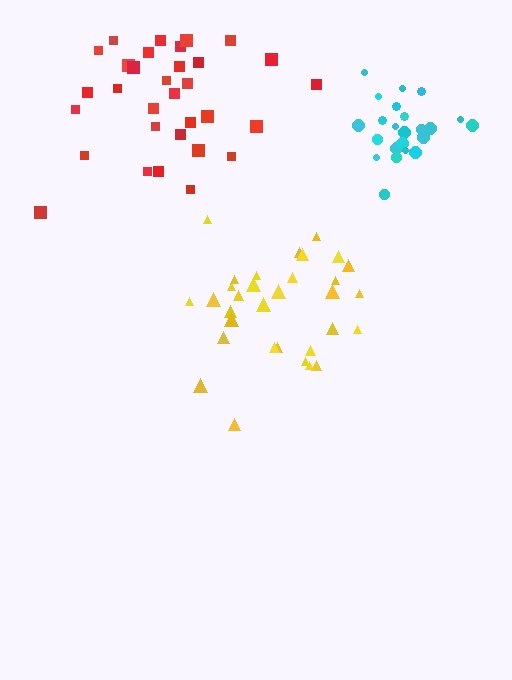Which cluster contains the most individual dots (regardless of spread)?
Red (32).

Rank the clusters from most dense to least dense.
cyan, yellow, red.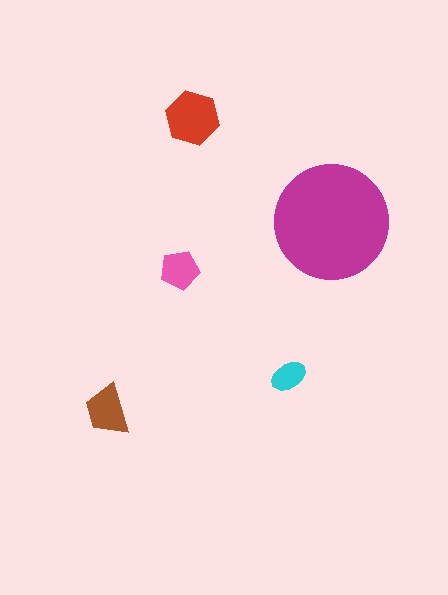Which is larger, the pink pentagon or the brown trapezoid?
The brown trapezoid.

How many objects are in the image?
There are 5 objects in the image.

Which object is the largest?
The magenta circle.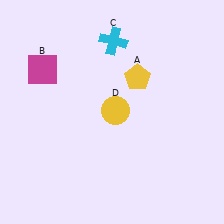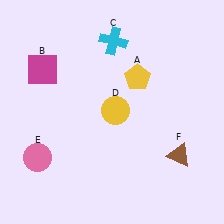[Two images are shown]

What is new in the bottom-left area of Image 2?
A pink circle (E) was added in the bottom-left area of Image 2.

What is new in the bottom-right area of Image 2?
A brown triangle (F) was added in the bottom-right area of Image 2.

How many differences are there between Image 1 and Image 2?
There are 2 differences between the two images.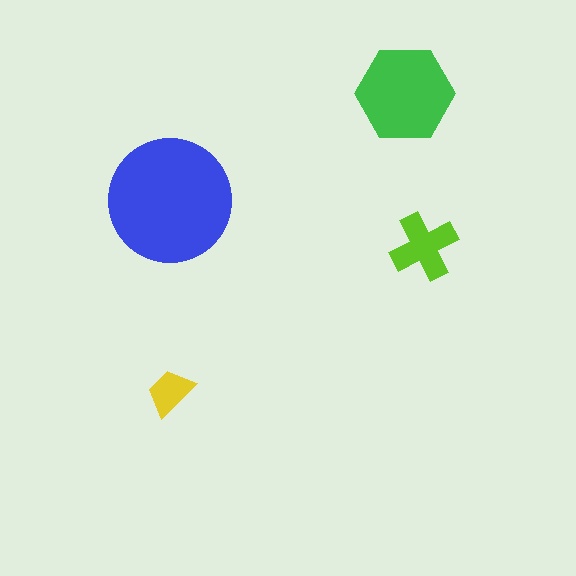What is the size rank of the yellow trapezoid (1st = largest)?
4th.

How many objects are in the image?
There are 4 objects in the image.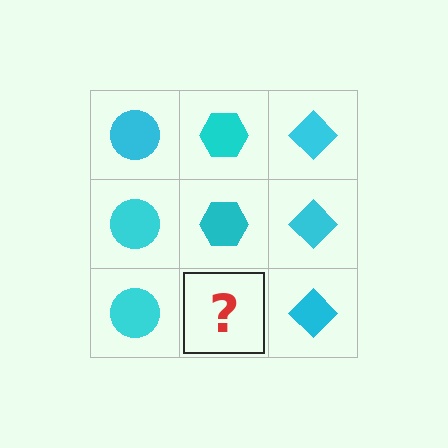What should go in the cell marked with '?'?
The missing cell should contain a cyan hexagon.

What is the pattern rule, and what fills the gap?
The rule is that each column has a consistent shape. The gap should be filled with a cyan hexagon.